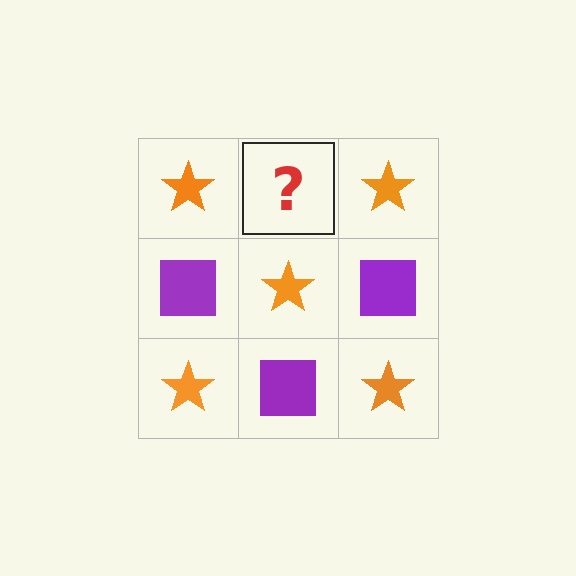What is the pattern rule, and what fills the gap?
The rule is that it alternates orange star and purple square in a checkerboard pattern. The gap should be filled with a purple square.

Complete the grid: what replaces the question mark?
The question mark should be replaced with a purple square.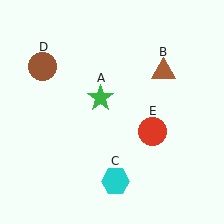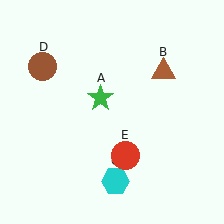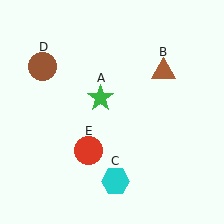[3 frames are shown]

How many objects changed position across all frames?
1 object changed position: red circle (object E).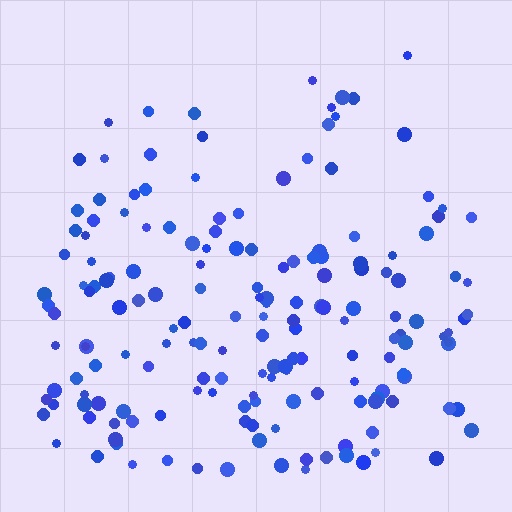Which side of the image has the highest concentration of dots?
The bottom.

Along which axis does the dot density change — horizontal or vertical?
Vertical.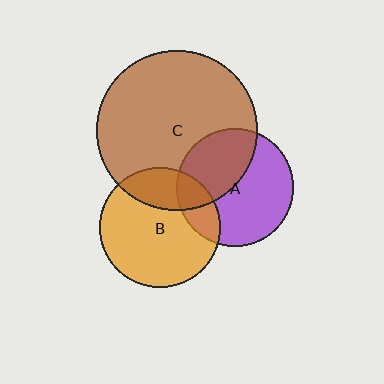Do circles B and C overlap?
Yes.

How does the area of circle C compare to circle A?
Approximately 1.9 times.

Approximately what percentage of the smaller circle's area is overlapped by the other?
Approximately 25%.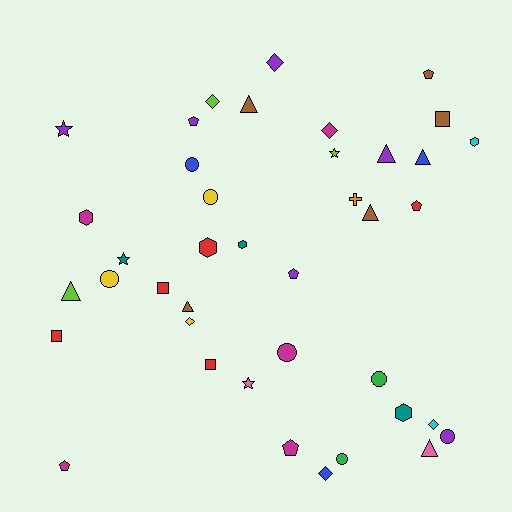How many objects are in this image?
There are 40 objects.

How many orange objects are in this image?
There is 1 orange object.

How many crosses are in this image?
There is 1 cross.